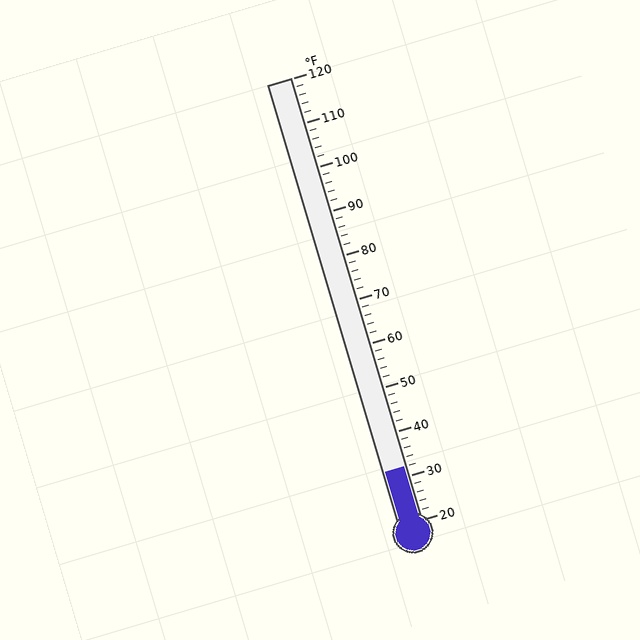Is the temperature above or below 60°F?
The temperature is below 60°F.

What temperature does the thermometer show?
The thermometer shows approximately 32°F.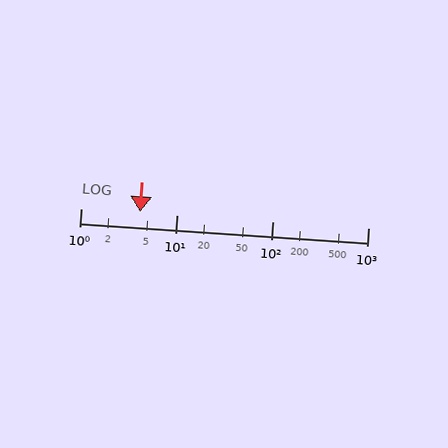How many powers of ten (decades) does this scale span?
The scale spans 3 decades, from 1 to 1000.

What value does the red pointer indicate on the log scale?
The pointer indicates approximately 4.2.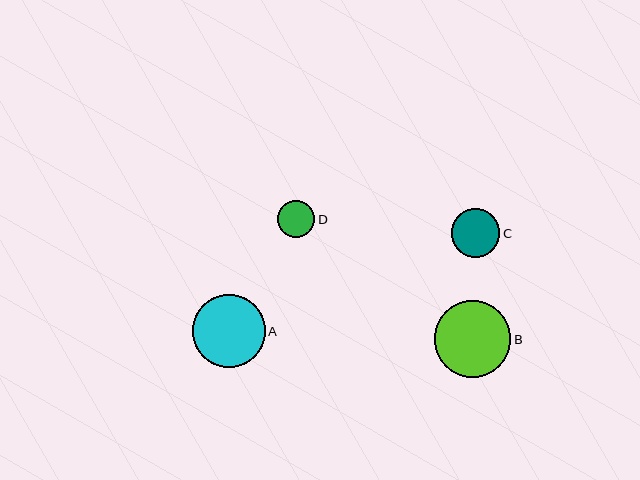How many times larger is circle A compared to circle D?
Circle A is approximately 1.9 times the size of circle D.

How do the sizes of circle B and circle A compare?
Circle B and circle A are approximately the same size.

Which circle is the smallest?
Circle D is the smallest with a size of approximately 37 pixels.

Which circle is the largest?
Circle B is the largest with a size of approximately 76 pixels.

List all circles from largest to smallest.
From largest to smallest: B, A, C, D.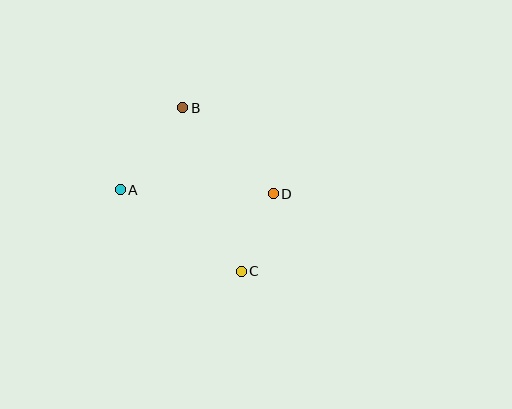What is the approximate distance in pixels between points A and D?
The distance between A and D is approximately 153 pixels.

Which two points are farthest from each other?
Points B and C are farthest from each other.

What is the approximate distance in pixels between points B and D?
The distance between B and D is approximately 125 pixels.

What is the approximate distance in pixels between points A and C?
The distance between A and C is approximately 146 pixels.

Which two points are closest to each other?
Points C and D are closest to each other.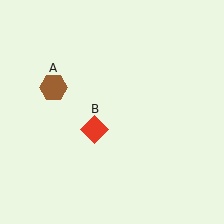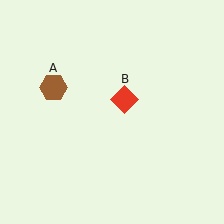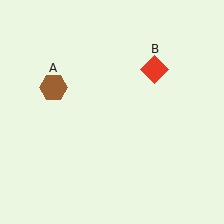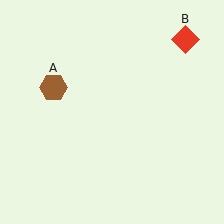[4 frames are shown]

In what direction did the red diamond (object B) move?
The red diamond (object B) moved up and to the right.